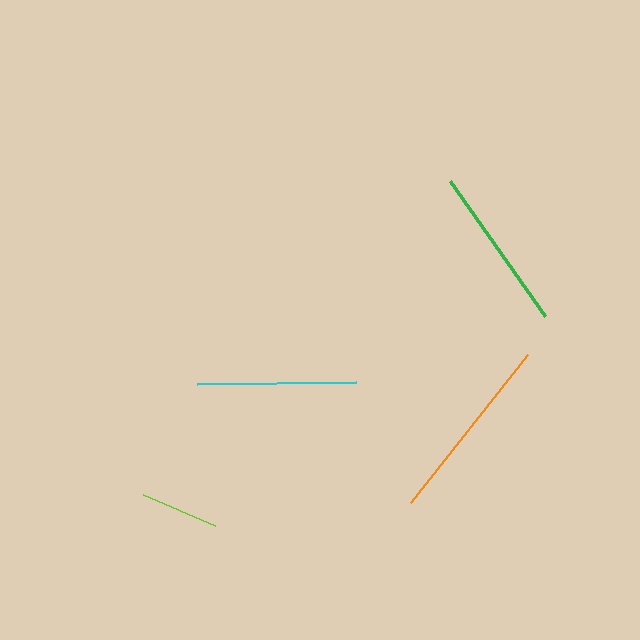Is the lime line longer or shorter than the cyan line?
The cyan line is longer than the lime line.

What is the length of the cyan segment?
The cyan segment is approximately 159 pixels long.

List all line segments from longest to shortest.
From longest to shortest: orange, green, cyan, lime.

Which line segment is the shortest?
The lime line is the shortest at approximately 78 pixels.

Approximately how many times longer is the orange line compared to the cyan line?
The orange line is approximately 1.2 times the length of the cyan line.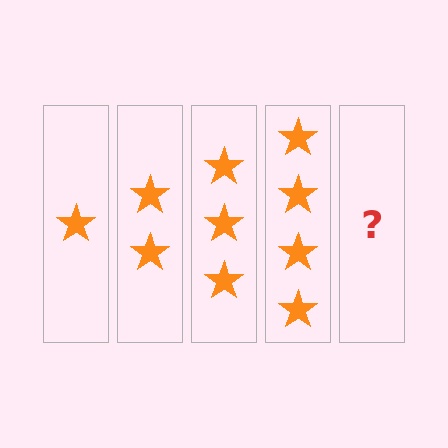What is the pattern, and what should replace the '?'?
The pattern is that each step adds one more star. The '?' should be 5 stars.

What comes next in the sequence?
The next element should be 5 stars.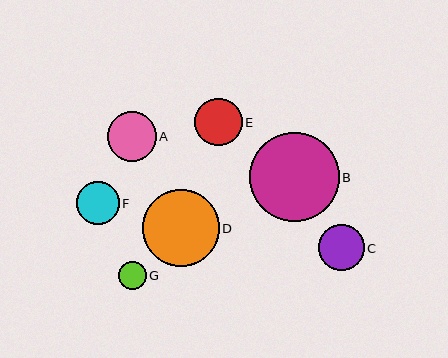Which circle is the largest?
Circle B is the largest with a size of approximately 89 pixels.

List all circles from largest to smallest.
From largest to smallest: B, D, A, E, C, F, G.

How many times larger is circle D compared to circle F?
Circle D is approximately 1.8 times the size of circle F.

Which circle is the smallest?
Circle G is the smallest with a size of approximately 28 pixels.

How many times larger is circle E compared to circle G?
Circle E is approximately 1.7 times the size of circle G.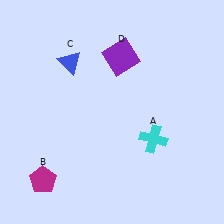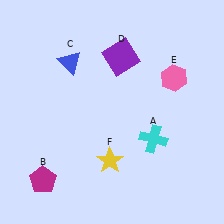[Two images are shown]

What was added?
A pink hexagon (E), a yellow star (F) were added in Image 2.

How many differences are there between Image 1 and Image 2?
There are 2 differences between the two images.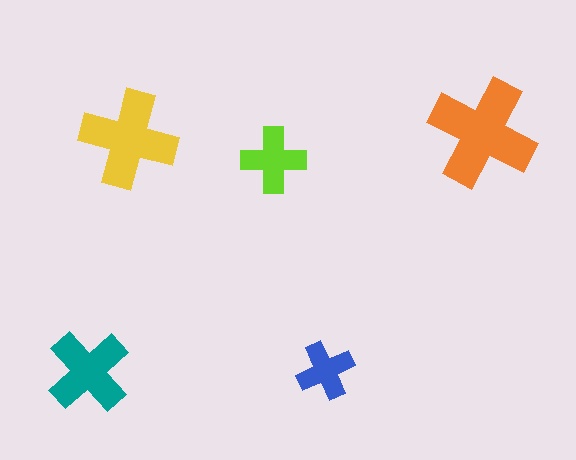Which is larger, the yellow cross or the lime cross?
The yellow one.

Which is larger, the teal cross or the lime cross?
The teal one.